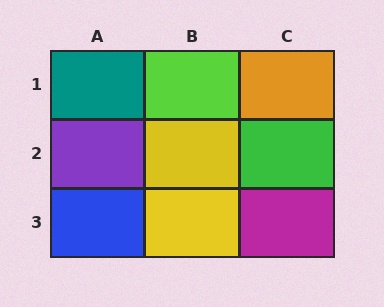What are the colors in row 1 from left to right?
Teal, lime, orange.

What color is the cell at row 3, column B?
Yellow.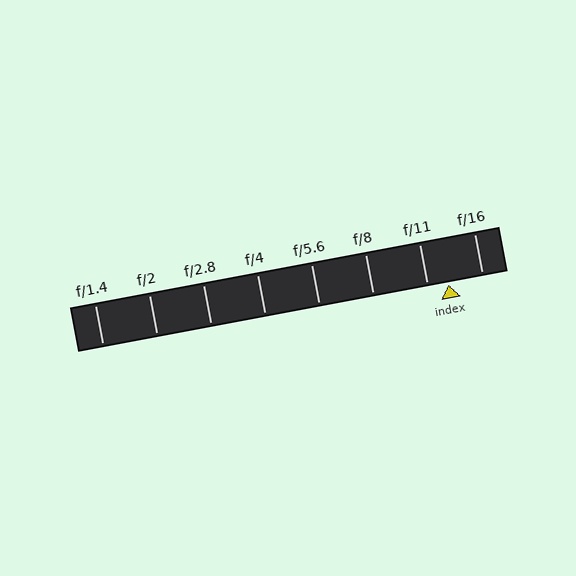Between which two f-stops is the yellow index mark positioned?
The index mark is between f/11 and f/16.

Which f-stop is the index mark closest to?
The index mark is closest to f/11.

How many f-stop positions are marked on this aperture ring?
There are 8 f-stop positions marked.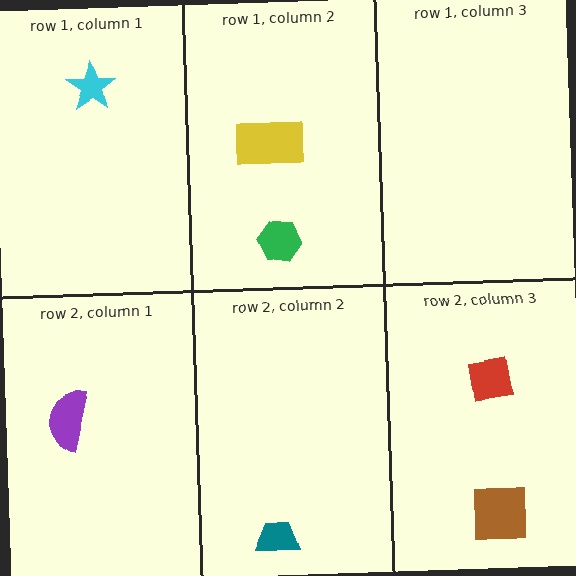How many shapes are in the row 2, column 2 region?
1.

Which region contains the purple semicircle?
The row 2, column 1 region.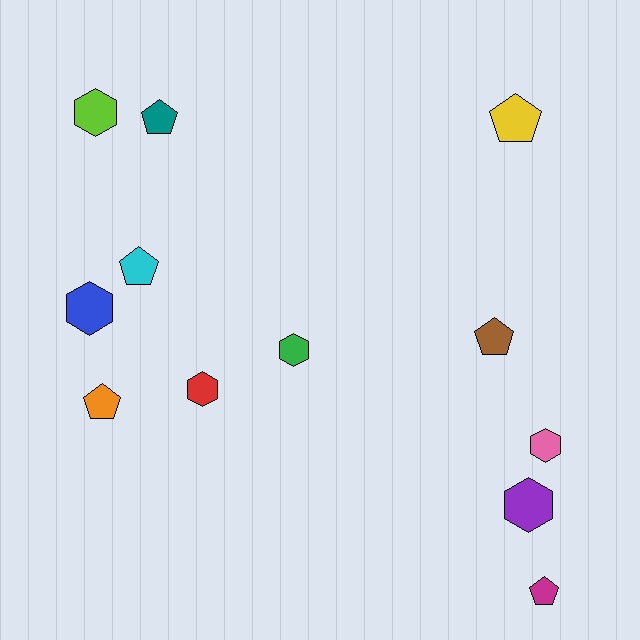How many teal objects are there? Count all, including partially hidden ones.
There is 1 teal object.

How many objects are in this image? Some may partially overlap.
There are 12 objects.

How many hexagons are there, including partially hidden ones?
There are 6 hexagons.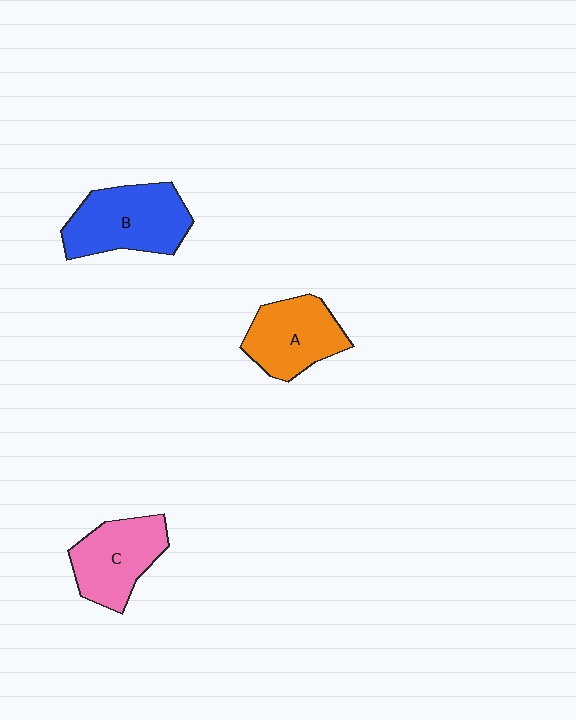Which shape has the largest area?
Shape B (blue).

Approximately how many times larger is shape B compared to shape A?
Approximately 1.2 times.